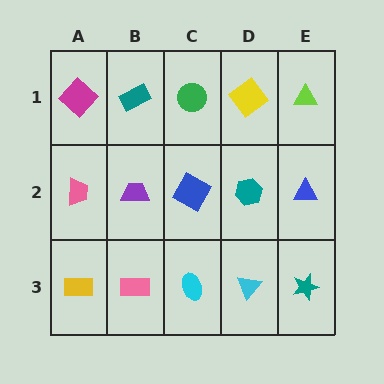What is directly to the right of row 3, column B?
A cyan ellipse.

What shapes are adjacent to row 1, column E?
A blue triangle (row 2, column E), a yellow diamond (row 1, column D).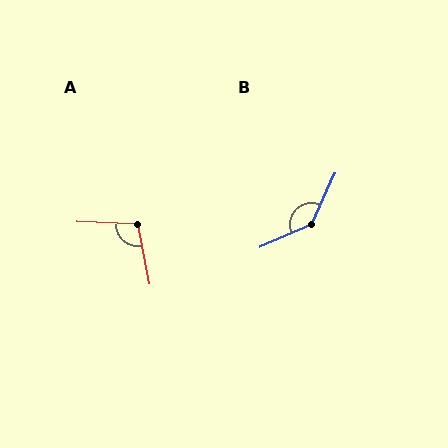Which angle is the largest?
B, at approximately 138 degrees.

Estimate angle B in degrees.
Approximately 138 degrees.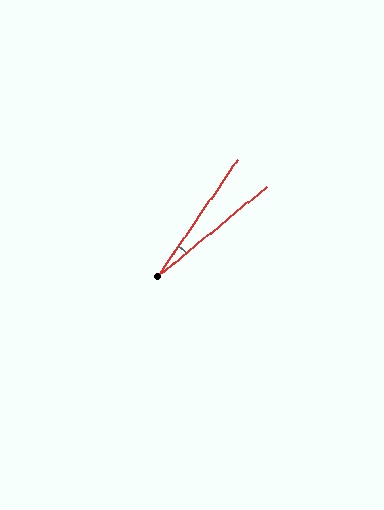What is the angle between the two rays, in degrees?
Approximately 16 degrees.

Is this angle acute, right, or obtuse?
It is acute.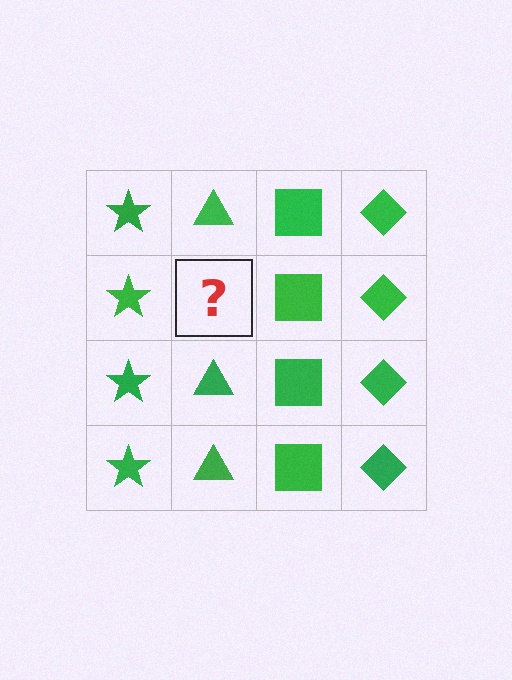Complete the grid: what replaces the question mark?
The question mark should be replaced with a green triangle.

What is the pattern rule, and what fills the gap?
The rule is that each column has a consistent shape. The gap should be filled with a green triangle.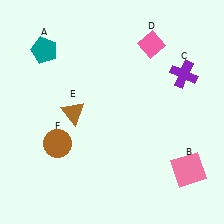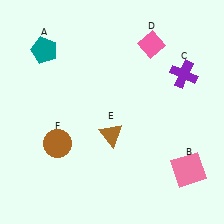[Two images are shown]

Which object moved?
The brown triangle (E) moved right.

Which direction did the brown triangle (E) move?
The brown triangle (E) moved right.